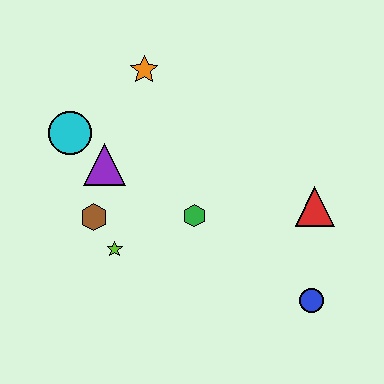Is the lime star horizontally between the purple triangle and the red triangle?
Yes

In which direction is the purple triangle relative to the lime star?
The purple triangle is above the lime star.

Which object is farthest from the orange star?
The blue circle is farthest from the orange star.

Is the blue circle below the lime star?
Yes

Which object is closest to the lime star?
The brown hexagon is closest to the lime star.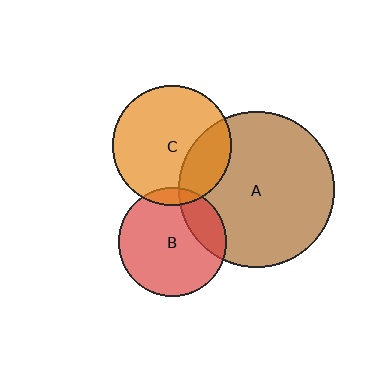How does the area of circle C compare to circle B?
Approximately 1.2 times.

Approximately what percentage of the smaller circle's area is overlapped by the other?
Approximately 25%.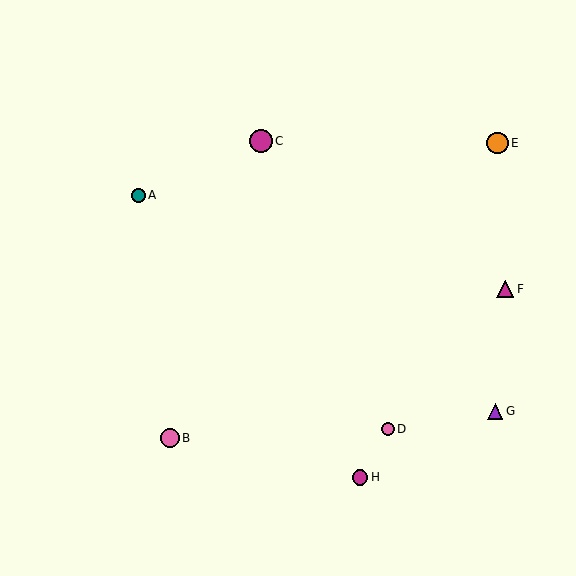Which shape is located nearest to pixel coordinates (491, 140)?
The orange circle (labeled E) at (497, 143) is nearest to that location.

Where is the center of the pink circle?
The center of the pink circle is at (170, 438).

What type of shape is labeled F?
Shape F is a magenta triangle.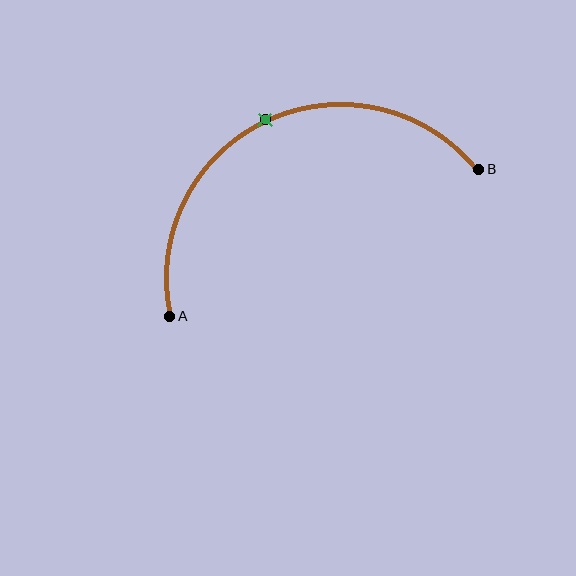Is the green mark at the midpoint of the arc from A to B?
Yes. The green mark lies on the arc at equal arc-length from both A and B — it is the arc midpoint.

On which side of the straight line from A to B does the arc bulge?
The arc bulges above the straight line connecting A and B.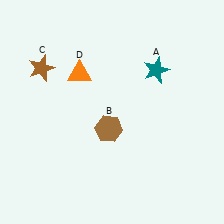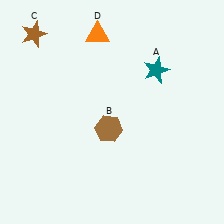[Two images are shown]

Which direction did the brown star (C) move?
The brown star (C) moved up.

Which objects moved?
The objects that moved are: the brown star (C), the orange triangle (D).